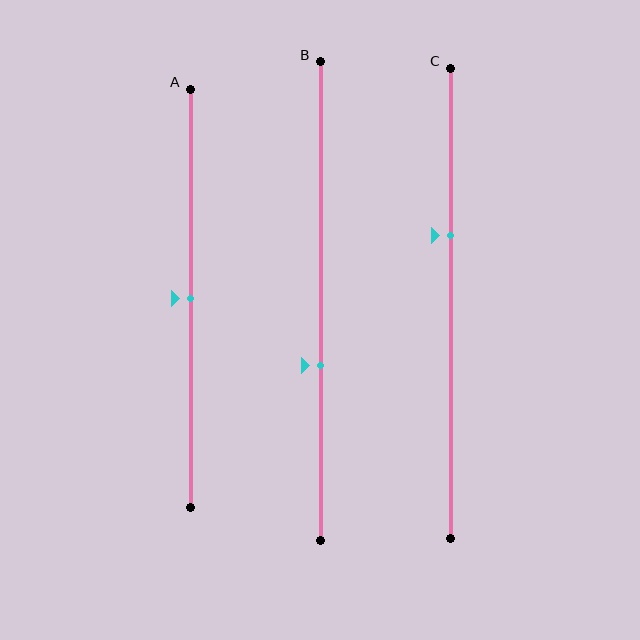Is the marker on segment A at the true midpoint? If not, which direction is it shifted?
Yes, the marker on segment A is at the true midpoint.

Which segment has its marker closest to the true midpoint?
Segment A has its marker closest to the true midpoint.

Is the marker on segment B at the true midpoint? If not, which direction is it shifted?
No, the marker on segment B is shifted downward by about 13% of the segment length.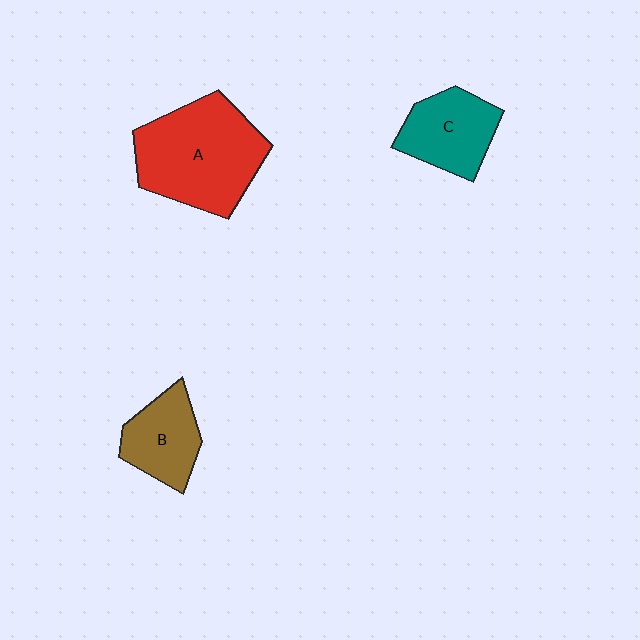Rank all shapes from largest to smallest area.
From largest to smallest: A (red), C (teal), B (brown).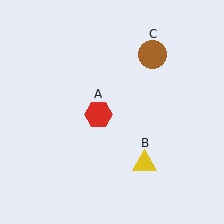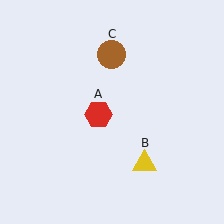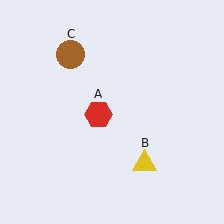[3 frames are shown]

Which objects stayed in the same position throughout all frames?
Red hexagon (object A) and yellow triangle (object B) remained stationary.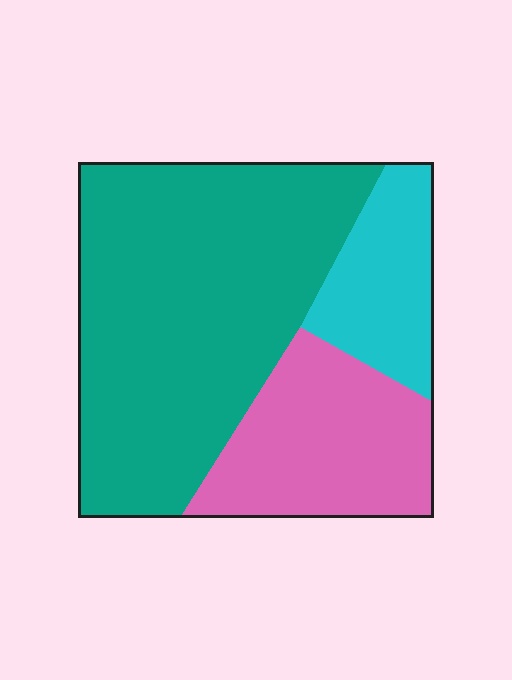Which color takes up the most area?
Teal, at roughly 60%.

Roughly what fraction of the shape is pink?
Pink takes up about one quarter (1/4) of the shape.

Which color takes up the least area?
Cyan, at roughly 15%.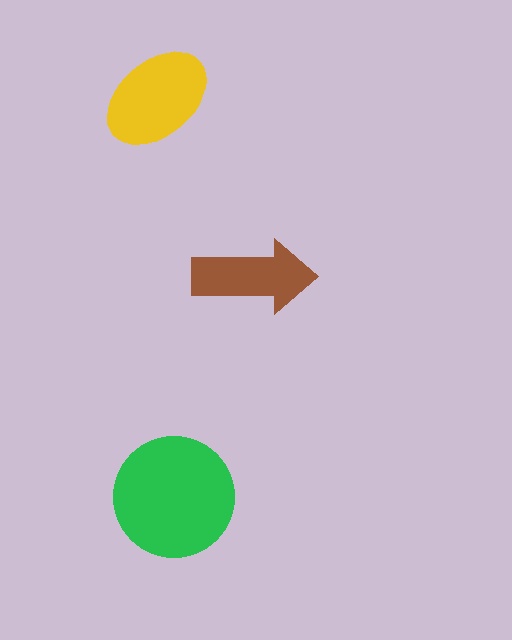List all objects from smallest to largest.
The brown arrow, the yellow ellipse, the green circle.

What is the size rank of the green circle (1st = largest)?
1st.